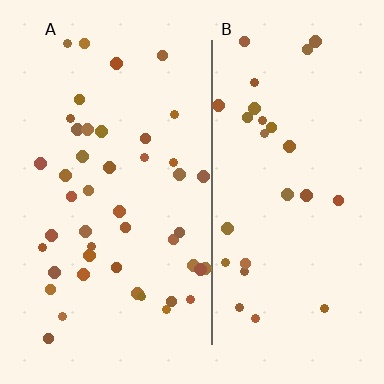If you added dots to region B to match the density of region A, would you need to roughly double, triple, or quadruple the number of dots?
Approximately double.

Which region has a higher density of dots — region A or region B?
A (the left).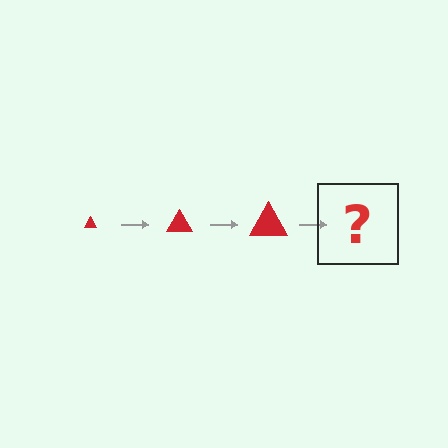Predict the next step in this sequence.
The next step is a red triangle, larger than the previous one.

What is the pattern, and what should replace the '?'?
The pattern is that the triangle gets progressively larger each step. The '?' should be a red triangle, larger than the previous one.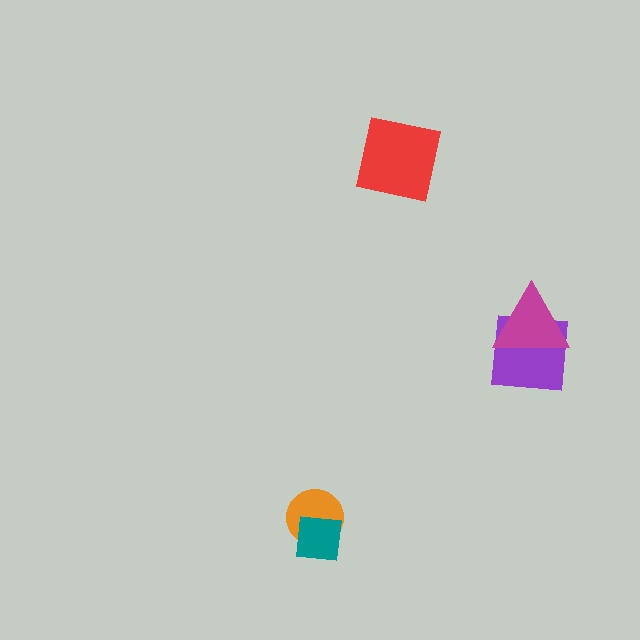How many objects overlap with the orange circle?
1 object overlaps with the orange circle.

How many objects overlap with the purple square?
1 object overlaps with the purple square.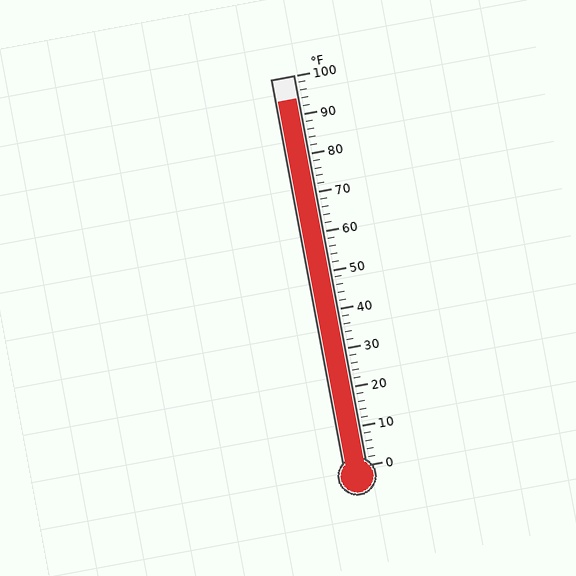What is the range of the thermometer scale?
The thermometer scale ranges from 0°F to 100°F.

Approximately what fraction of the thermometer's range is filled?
The thermometer is filled to approximately 95% of its range.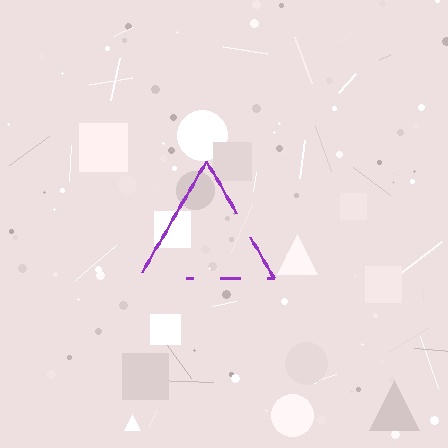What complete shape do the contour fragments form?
The contour fragments form a triangle.